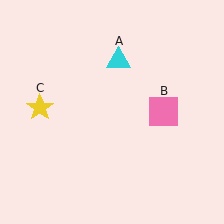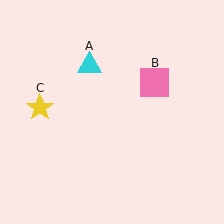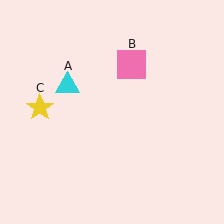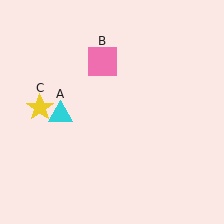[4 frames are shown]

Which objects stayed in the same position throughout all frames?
Yellow star (object C) remained stationary.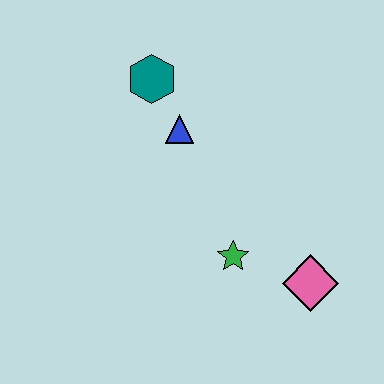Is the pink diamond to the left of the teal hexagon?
No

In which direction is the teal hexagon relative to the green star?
The teal hexagon is above the green star.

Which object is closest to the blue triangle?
The teal hexagon is closest to the blue triangle.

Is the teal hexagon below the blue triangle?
No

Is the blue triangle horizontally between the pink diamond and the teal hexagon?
Yes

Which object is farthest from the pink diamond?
The teal hexagon is farthest from the pink diamond.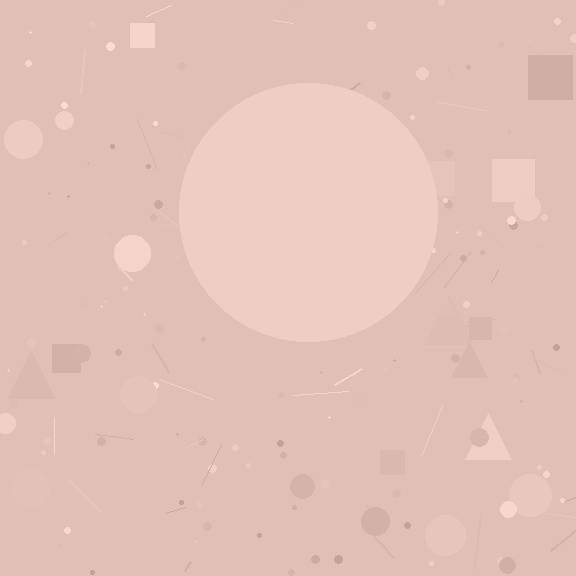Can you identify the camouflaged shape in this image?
The camouflaged shape is a circle.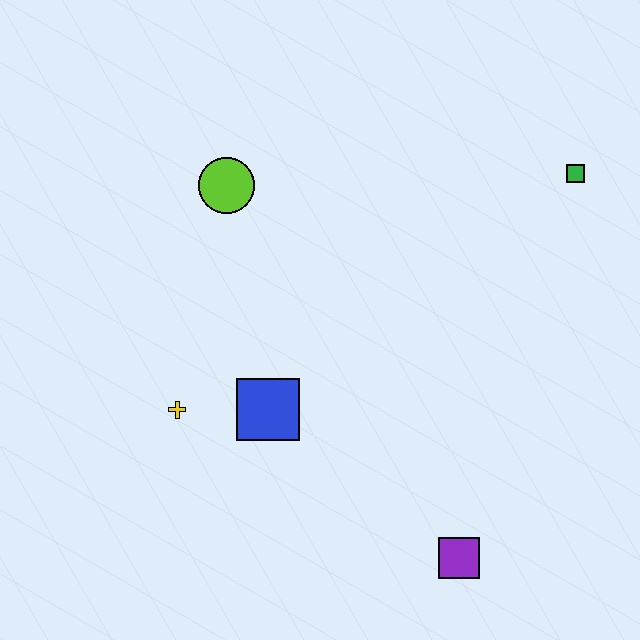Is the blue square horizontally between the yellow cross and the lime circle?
No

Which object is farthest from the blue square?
The green square is farthest from the blue square.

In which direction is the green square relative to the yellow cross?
The green square is to the right of the yellow cross.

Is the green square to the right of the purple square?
Yes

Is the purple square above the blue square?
No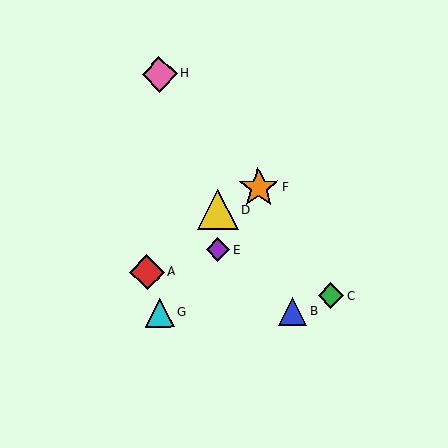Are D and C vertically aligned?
No, D is at x≈218 and C is at x≈331.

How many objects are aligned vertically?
2 objects (D, E) are aligned vertically.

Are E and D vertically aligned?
Yes, both are at x≈218.